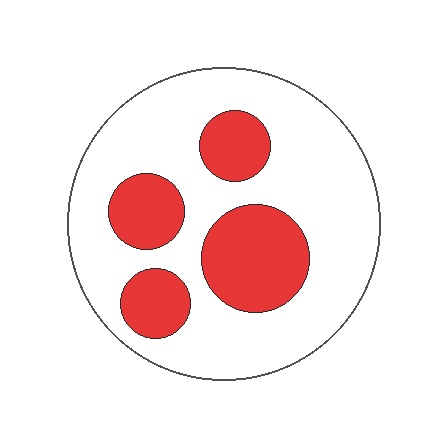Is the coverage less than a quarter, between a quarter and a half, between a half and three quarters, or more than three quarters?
Between a quarter and a half.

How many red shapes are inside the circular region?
4.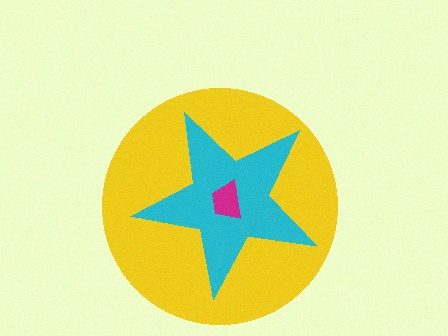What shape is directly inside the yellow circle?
The cyan star.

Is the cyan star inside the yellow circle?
Yes.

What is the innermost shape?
The magenta trapezoid.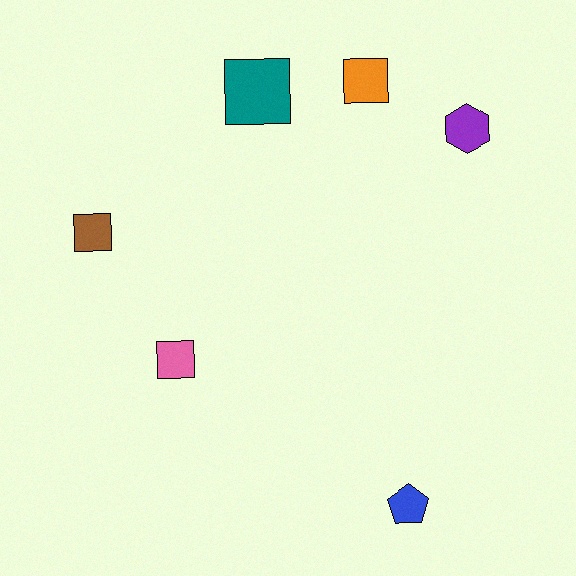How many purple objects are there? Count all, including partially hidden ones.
There is 1 purple object.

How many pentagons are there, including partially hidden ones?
There is 1 pentagon.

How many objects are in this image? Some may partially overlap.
There are 6 objects.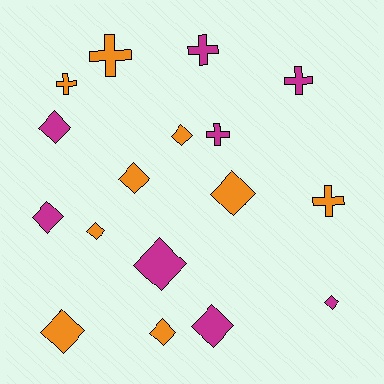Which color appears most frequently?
Orange, with 9 objects.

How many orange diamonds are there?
There are 6 orange diamonds.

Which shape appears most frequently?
Diamond, with 11 objects.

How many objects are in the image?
There are 17 objects.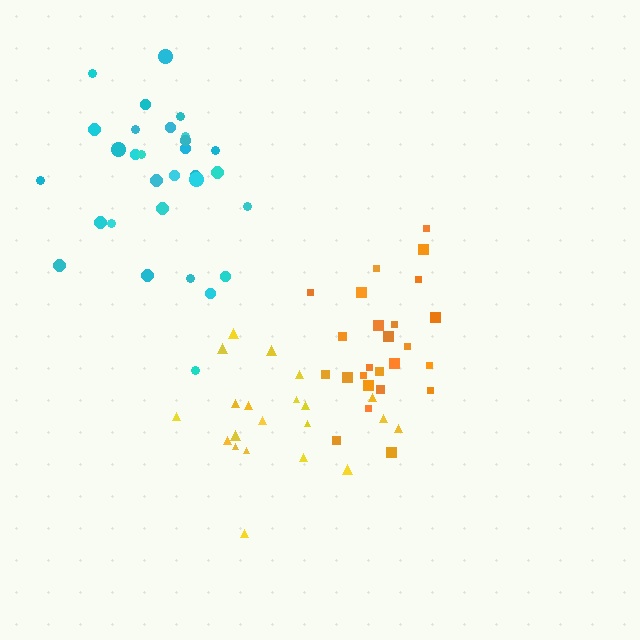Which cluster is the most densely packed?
Orange.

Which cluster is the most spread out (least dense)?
Yellow.